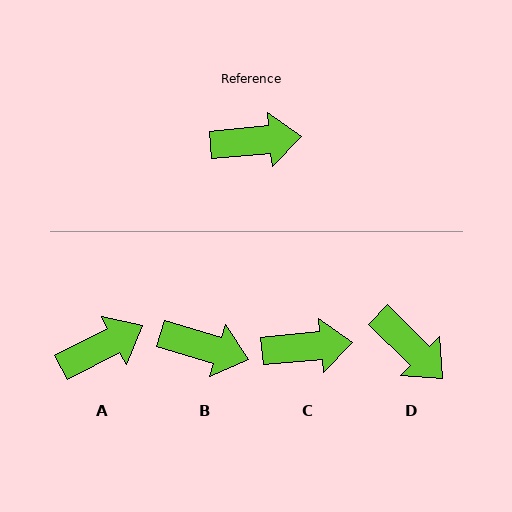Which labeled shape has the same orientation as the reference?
C.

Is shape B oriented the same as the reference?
No, it is off by about 21 degrees.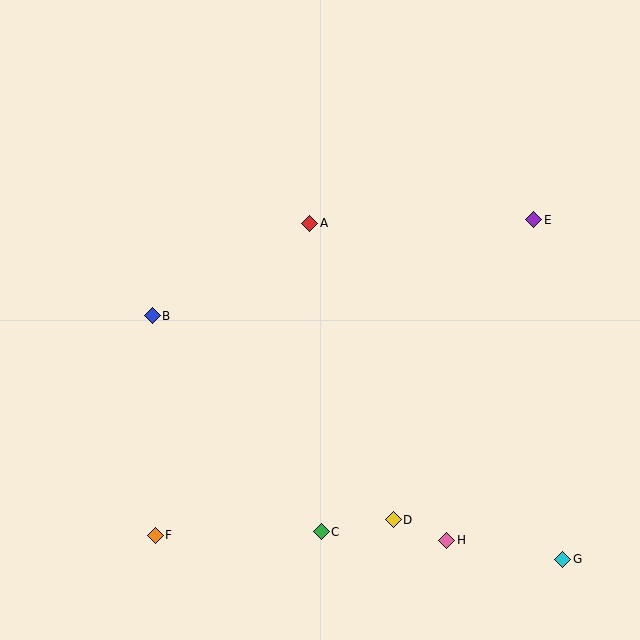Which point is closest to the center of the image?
Point A at (310, 223) is closest to the center.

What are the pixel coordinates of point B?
Point B is at (152, 316).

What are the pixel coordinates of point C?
Point C is at (321, 532).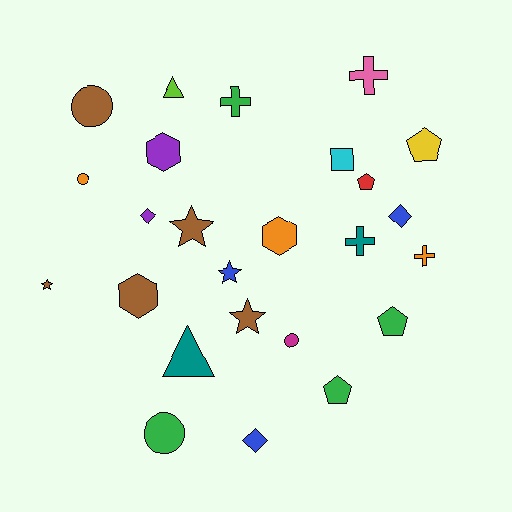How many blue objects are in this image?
There are 3 blue objects.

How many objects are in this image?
There are 25 objects.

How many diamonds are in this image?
There are 3 diamonds.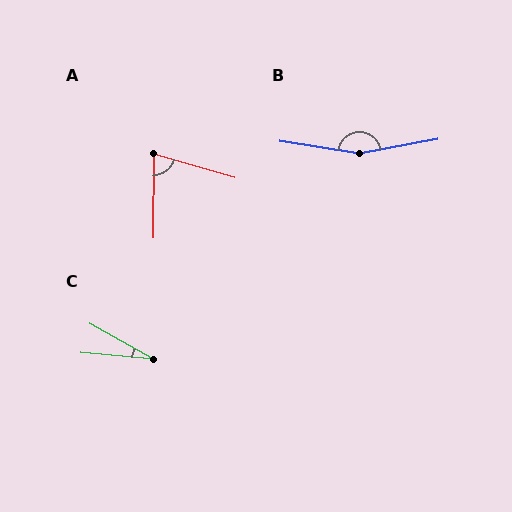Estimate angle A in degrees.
Approximately 75 degrees.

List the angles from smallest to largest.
C (24°), A (75°), B (161°).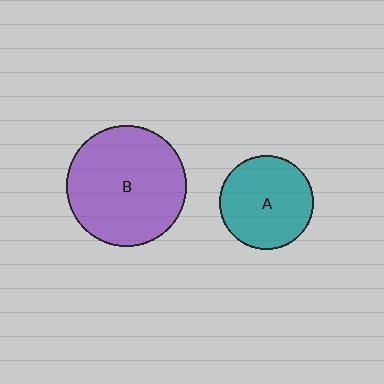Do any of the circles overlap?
No, none of the circles overlap.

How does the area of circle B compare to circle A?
Approximately 1.6 times.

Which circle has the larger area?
Circle B (purple).